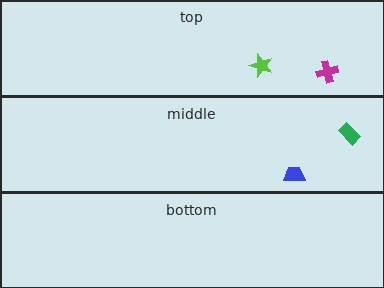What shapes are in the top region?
The magenta cross, the lime star.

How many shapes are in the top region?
2.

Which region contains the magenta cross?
The top region.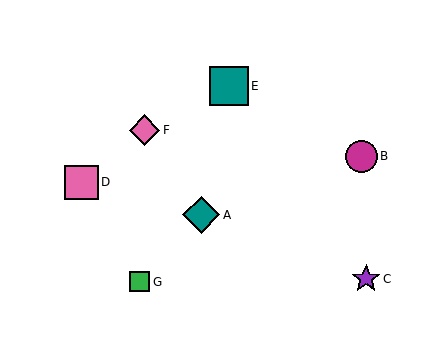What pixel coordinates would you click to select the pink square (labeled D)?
Click at (81, 182) to select the pink square D.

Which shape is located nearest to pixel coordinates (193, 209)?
The teal diamond (labeled A) at (201, 215) is nearest to that location.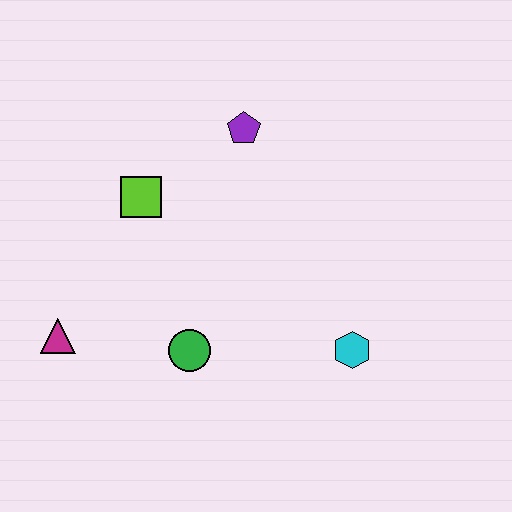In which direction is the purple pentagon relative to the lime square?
The purple pentagon is to the right of the lime square.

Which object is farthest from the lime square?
The cyan hexagon is farthest from the lime square.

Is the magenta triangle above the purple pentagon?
No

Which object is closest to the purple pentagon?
The lime square is closest to the purple pentagon.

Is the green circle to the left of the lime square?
No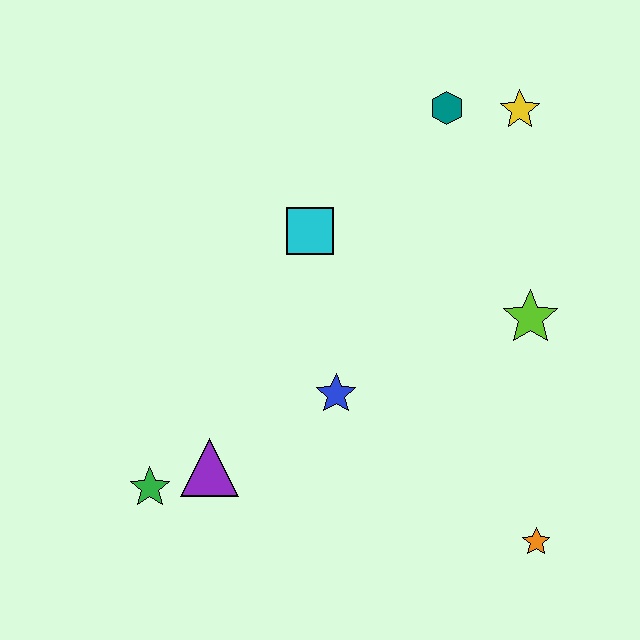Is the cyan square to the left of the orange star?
Yes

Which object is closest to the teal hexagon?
The yellow star is closest to the teal hexagon.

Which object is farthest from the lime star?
The green star is farthest from the lime star.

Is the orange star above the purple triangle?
No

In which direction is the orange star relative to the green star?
The orange star is to the right of the green star.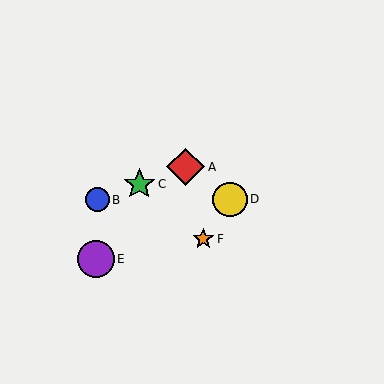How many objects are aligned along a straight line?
3 objects (A, B, C) are aligned along a straight line.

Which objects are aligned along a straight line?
Objects A, B, C are aligned along a straight line.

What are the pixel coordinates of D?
Object D is at (230, 199).